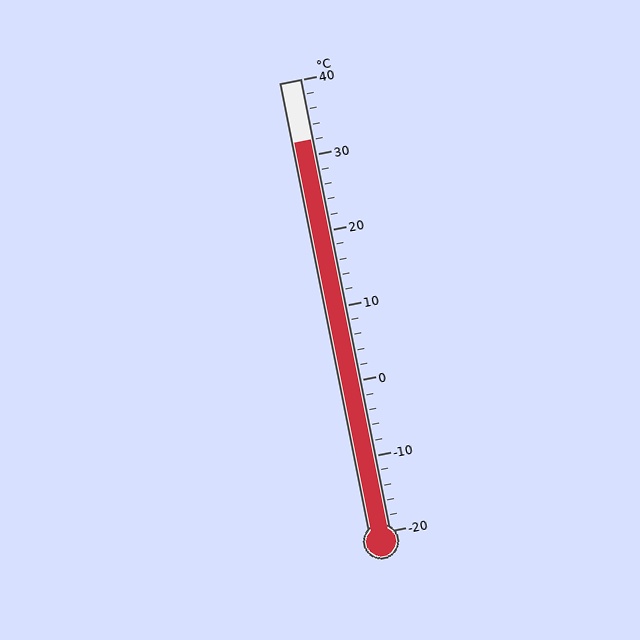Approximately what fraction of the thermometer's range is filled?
The thermometer is filled to approximately 85% of its range.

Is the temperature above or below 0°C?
The temperature is above 0°C.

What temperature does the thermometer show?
The thermometer shows approximately 32°C.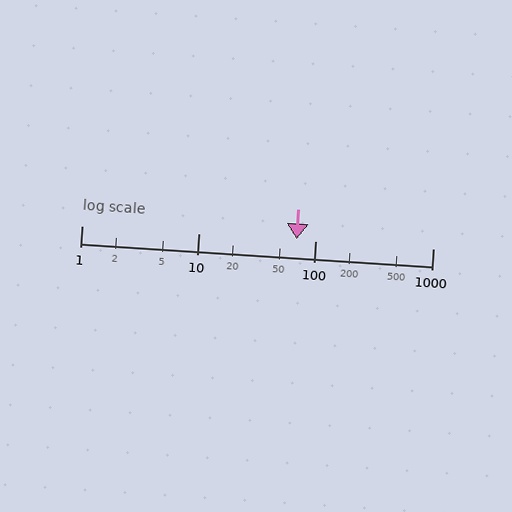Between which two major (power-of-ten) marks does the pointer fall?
The pointer is between 10 and 100.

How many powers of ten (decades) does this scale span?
The scale spans 3 decades, from 1 to 1000.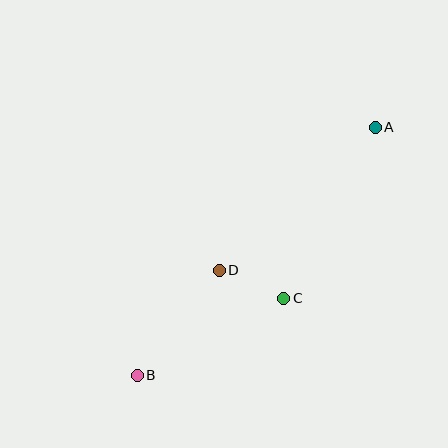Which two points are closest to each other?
Points C and D are closest to each other.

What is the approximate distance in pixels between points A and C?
The distance between A and C is approximately 194 pixels.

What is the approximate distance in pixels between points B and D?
The distance between B and D is approximately 133 pixels.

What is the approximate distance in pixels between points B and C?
The distance between B and C is approximately 166 pixels.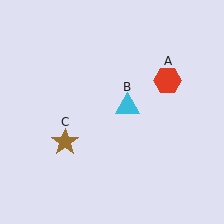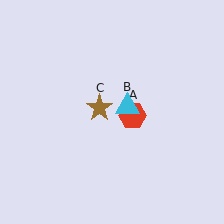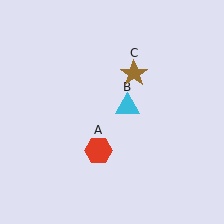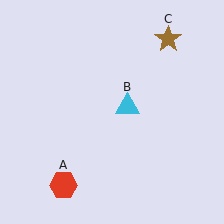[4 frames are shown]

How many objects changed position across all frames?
2 objects changed position: red hexagon (object A), brown star (object C).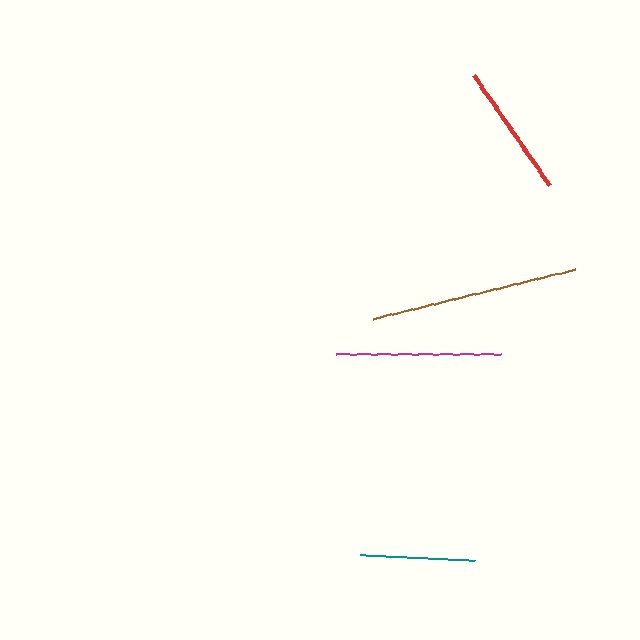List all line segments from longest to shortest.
From longest to shortest: brown, magenta, red, teal.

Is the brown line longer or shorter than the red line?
The brown line is longer than the red line.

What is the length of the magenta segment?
The magenta segment is approximately 164 pixels long.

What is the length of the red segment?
The red segment is approximately 133 pixels long.